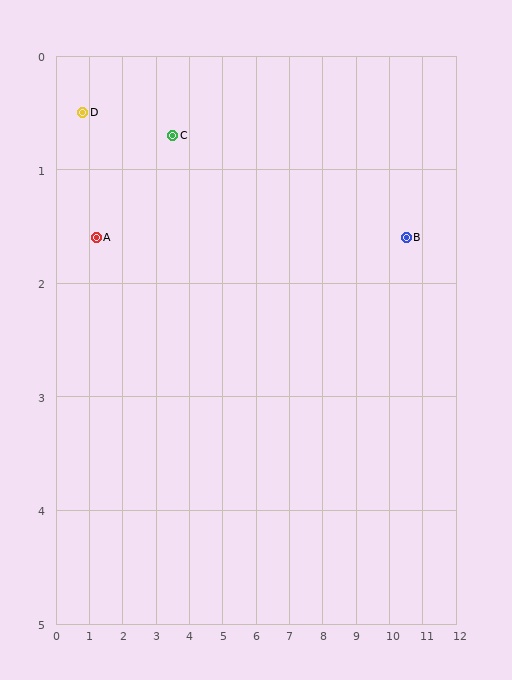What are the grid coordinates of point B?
Point B is at approximately (10.5, 1.6).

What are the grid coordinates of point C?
Point C is at approximately (3.5, 0.7).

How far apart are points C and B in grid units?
Points C and B are about 7.1 grid units apart.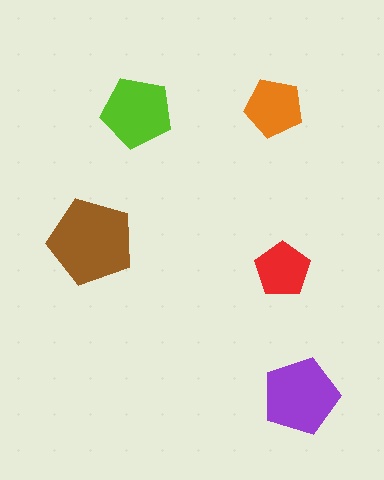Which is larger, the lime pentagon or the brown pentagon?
The brown one.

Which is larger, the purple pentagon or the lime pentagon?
The purple one.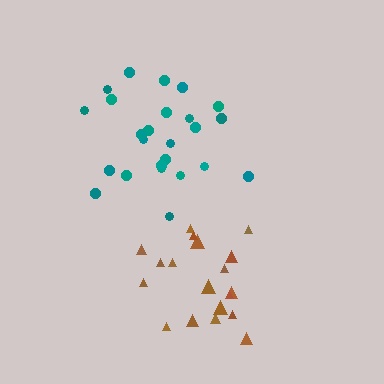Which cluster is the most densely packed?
Teal.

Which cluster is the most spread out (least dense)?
Brown.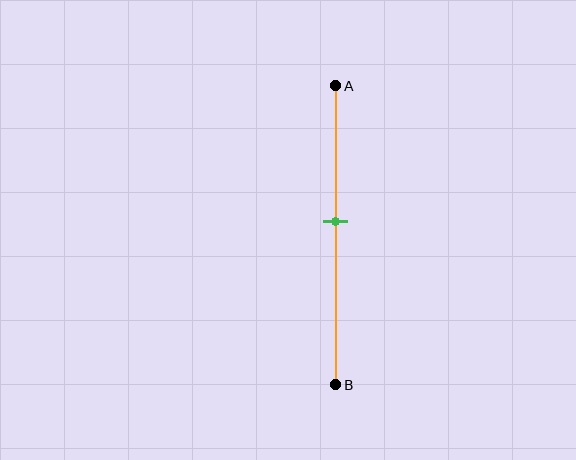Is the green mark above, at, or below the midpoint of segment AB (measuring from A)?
The green mark is above the midpoint of segment AB.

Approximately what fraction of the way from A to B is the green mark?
The green mark is approximately 45% of the way from A to B.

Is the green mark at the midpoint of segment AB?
No, the mark is at about 45% from A, not at the 50% midpoint.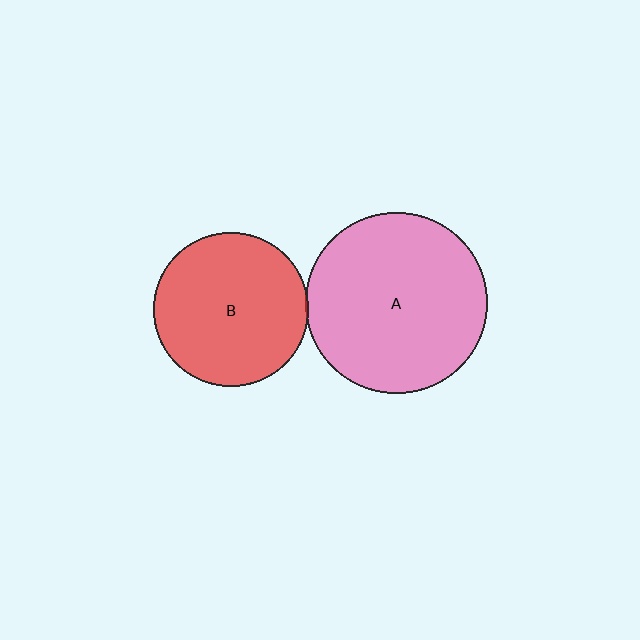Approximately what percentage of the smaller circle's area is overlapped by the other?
Approximately 5%.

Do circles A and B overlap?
Yes.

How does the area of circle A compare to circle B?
Approximately 1.4 times.